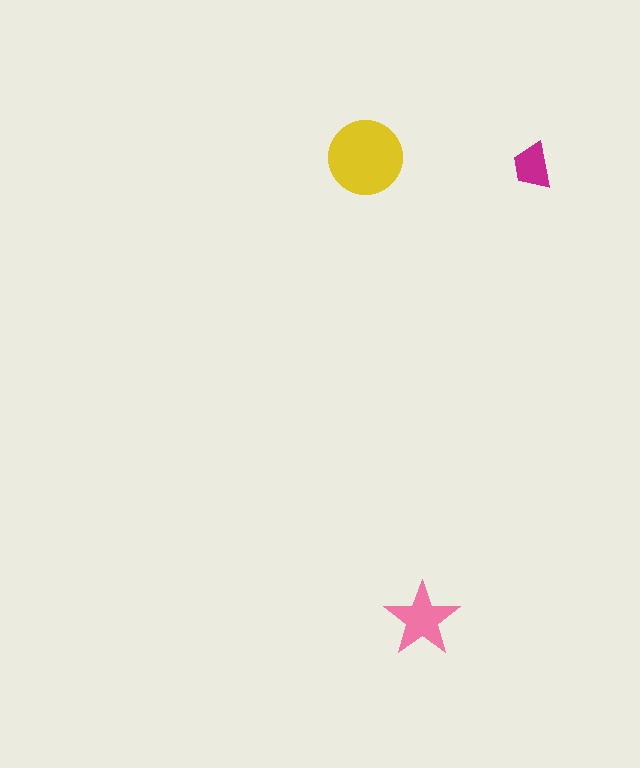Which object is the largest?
The yellow circle.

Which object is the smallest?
The magenta trapezoid.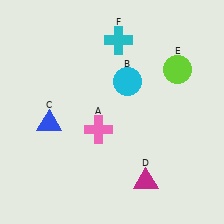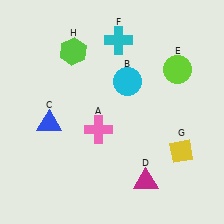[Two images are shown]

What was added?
A yellow diamond (G), a lime hexagon (H) were added in Image 2.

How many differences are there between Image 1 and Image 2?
There are 2 differences between the two images.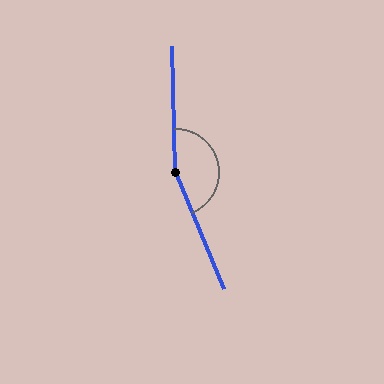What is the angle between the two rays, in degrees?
Approximately 159 degrees.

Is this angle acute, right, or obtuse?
It is obtuse.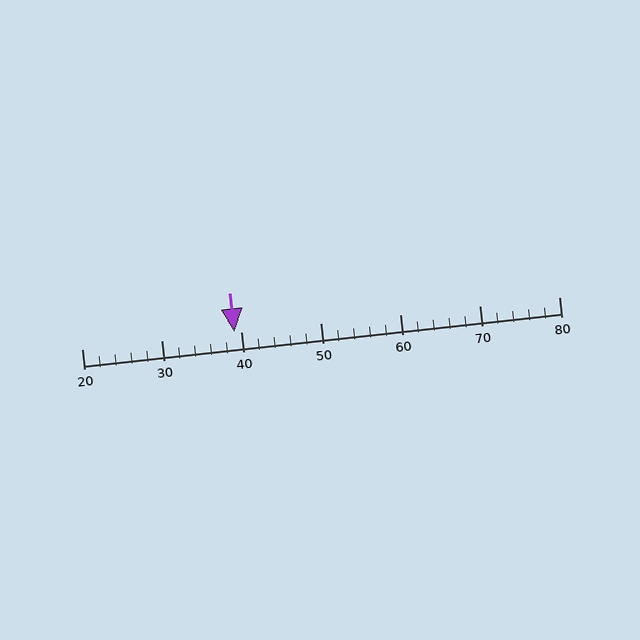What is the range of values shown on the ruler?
The ruler shows values from 20 to 80.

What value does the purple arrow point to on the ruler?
The purple arrow points to approximately 39.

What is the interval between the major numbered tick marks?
The major tick marks are spaced 10 units apart.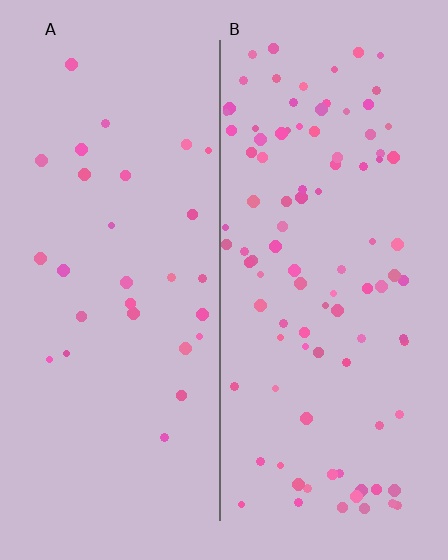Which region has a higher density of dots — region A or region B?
B (the right).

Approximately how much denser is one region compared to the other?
Approximately 3.4× — region B over region A.